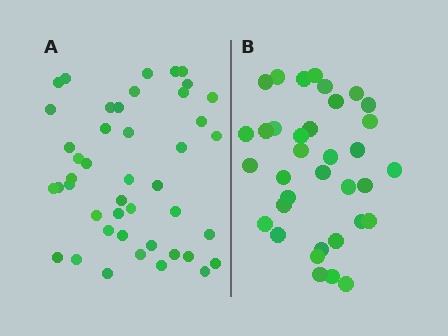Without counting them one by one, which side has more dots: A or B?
Region A (the left region) has more dots.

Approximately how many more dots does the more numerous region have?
Region A has roughly 8 or so more dots than region B.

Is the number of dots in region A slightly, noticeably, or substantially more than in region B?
Region A has noticeably more, but not dramatically so. The ratio is roughly 1.3 to 1.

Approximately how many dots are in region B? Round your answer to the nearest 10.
About 40 dots. (The exact count is 35, which rounds to 40.)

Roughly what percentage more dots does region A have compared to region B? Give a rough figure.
About 25% more.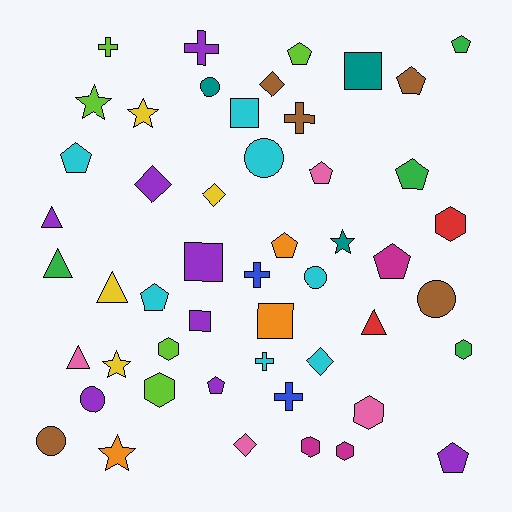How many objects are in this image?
There are 50 objects.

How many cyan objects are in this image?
There are 7 cyan objects.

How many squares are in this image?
There are 5 squares.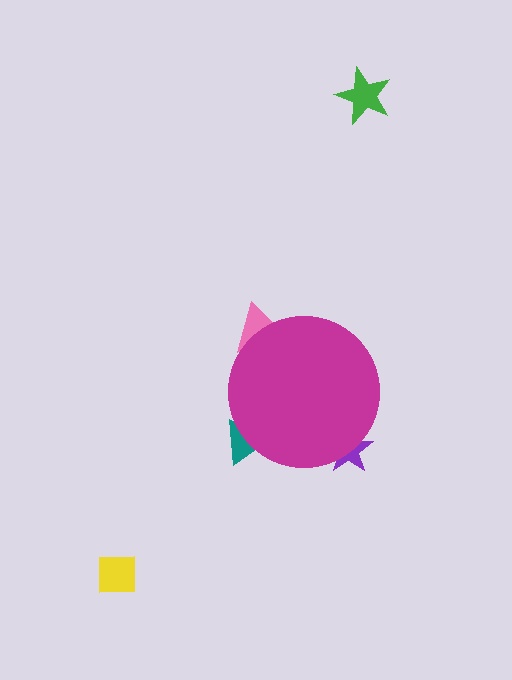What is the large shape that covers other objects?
A magenta circle.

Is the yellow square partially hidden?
No, the yellow square is fully visible.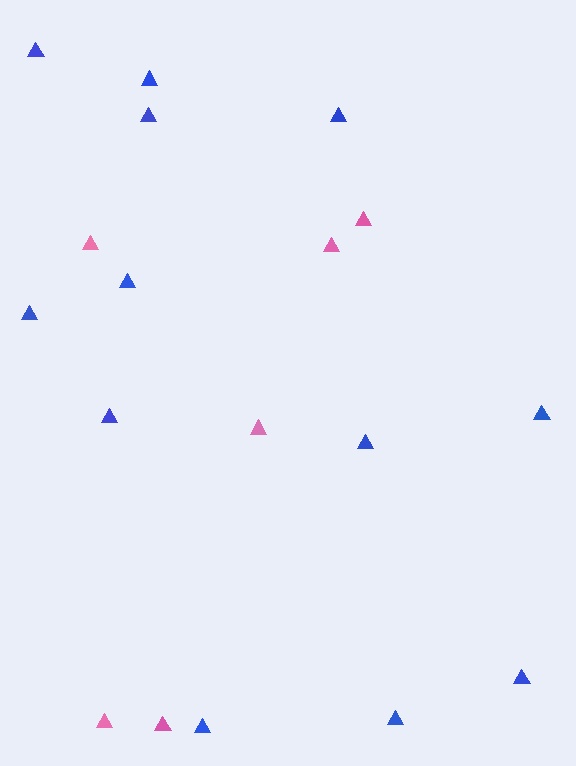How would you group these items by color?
There are 2 groups: one group of blue triangles (12) and one group of pink triangles (6).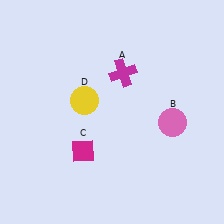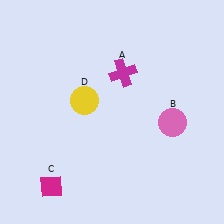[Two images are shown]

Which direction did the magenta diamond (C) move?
The magenta diamond (C) moved down.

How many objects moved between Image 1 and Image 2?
1 object moved between the two images.